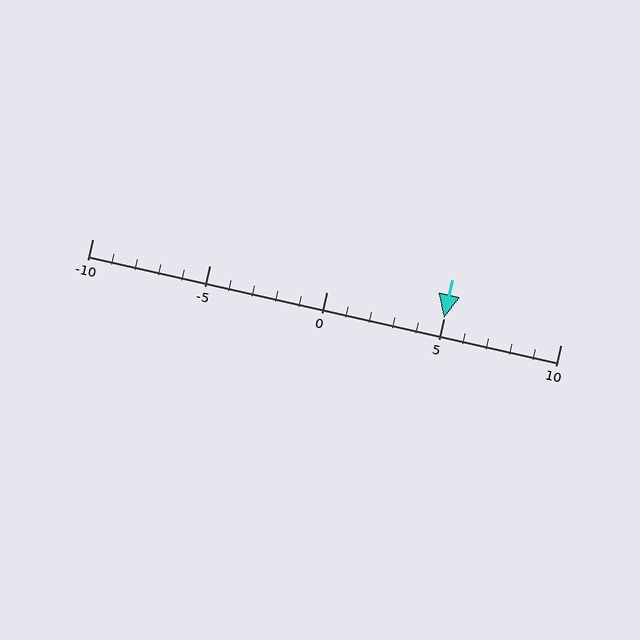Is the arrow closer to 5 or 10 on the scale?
The arrow is closer to 5.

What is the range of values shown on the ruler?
The ruler shows values from -10 to 10.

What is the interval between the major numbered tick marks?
The major tick marks are spaced 5 units apart.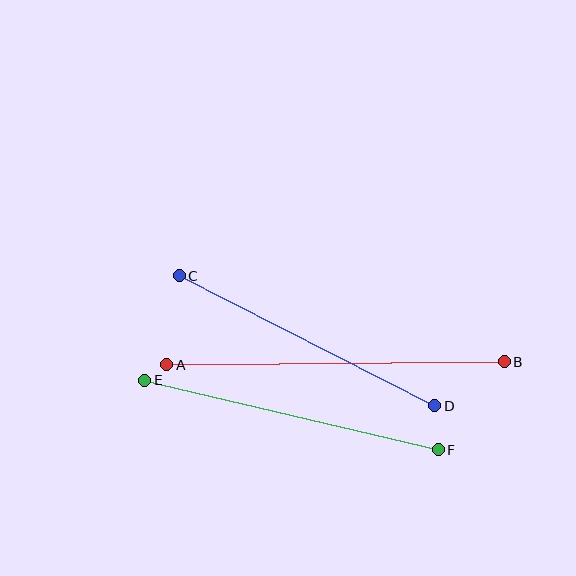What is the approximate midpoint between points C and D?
The midpoint is at approximately (307, 341) pixels.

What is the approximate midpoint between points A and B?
The midpoint is at approximately (336, 363) pixels.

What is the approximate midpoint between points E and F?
The midpoint is at approximately (292, 415) pixels.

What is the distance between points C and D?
The distance is approximately 287 pixels.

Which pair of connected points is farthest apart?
Points A and B are farthest apart.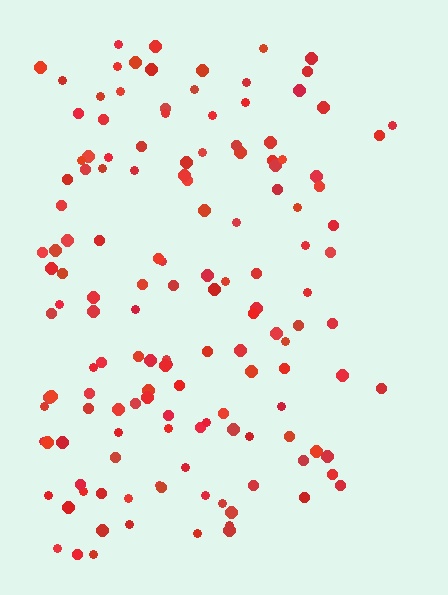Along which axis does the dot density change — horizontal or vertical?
Horizontal.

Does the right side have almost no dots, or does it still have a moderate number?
Still a moderate number, just noticeably fewer than the left.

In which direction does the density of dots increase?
From right to left, with the left side densest.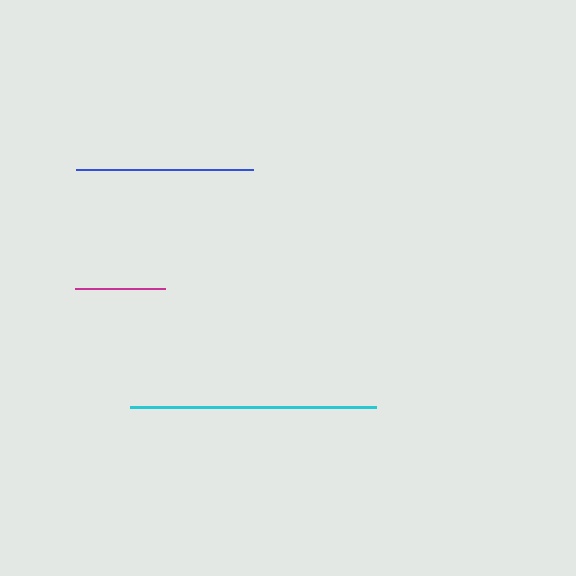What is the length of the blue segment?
The blue segment is approximately 177 pixels long.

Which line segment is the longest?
The cyan line is the longest at approximately 246 pixels.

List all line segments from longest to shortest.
From longest to shortest: cyan, blue, magenta.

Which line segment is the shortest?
The magenta line is the shortest at approximately 90 pixels.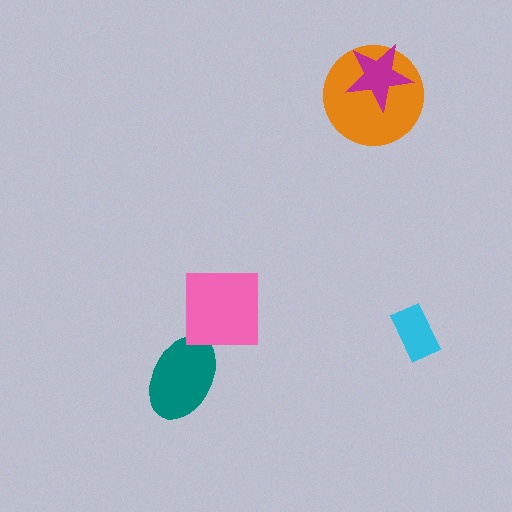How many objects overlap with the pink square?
0 objects overlap with the pink square.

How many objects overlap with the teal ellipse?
0 objects overlap with the teal ellipse.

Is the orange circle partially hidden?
Yes, it is partially covered by another shape.